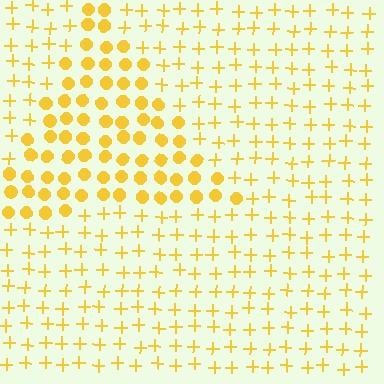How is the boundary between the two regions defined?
The boundary is defined by a change in element shape: circles inside vs. plus signs outside. All elements share the same color and spacing.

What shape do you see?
I see a triangle.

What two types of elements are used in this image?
The image uses circles inside the triangle region and plus signs outside it.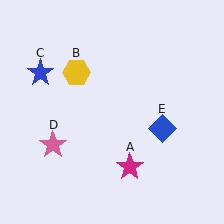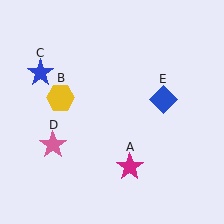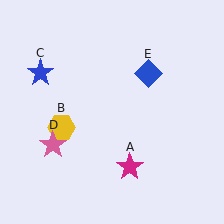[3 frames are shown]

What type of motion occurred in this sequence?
The yellow hexagon (object B), blue diamond (object E) rotated counterclockwise around the center of the scene.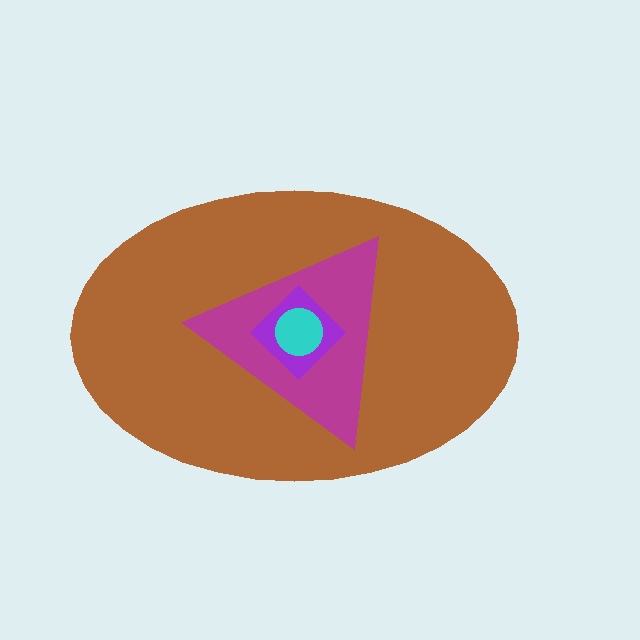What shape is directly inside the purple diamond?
The cyan circle.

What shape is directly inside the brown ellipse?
The magenta triangle.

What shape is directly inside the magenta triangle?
The purple diamond.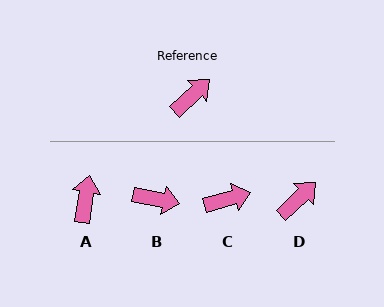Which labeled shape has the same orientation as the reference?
D.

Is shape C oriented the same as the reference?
No, it is off by about 27 degrees.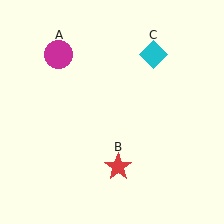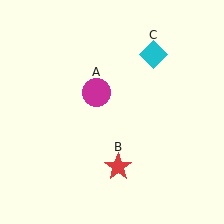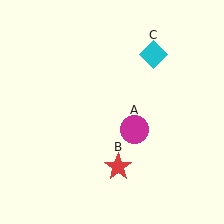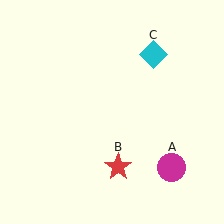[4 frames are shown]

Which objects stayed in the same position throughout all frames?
Red star (object B) and cyan diamond (object C) remained stationary.